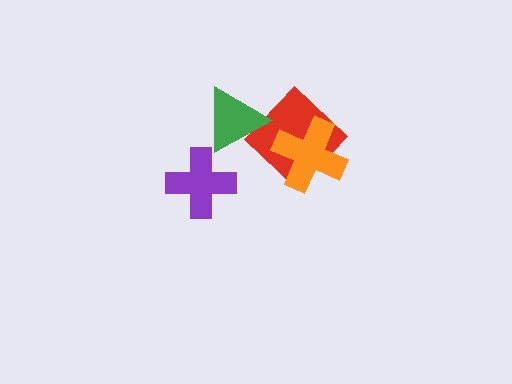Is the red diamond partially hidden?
Yes, it is partially covered by another shape.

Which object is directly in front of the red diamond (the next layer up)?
The green triangle is directly in front of the red diamond.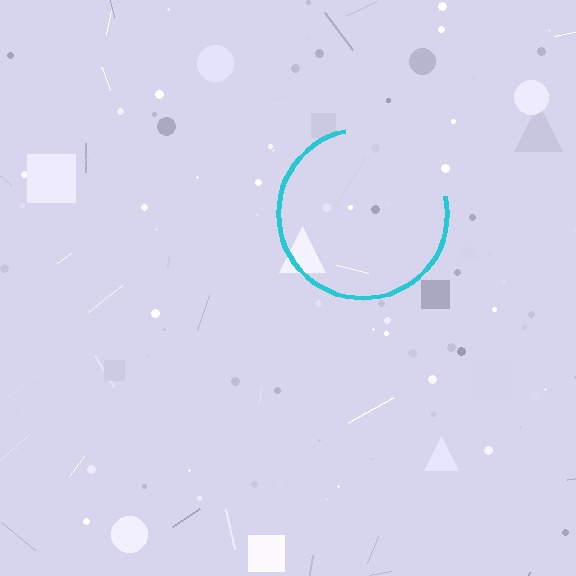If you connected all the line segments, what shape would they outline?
They would outline a circle.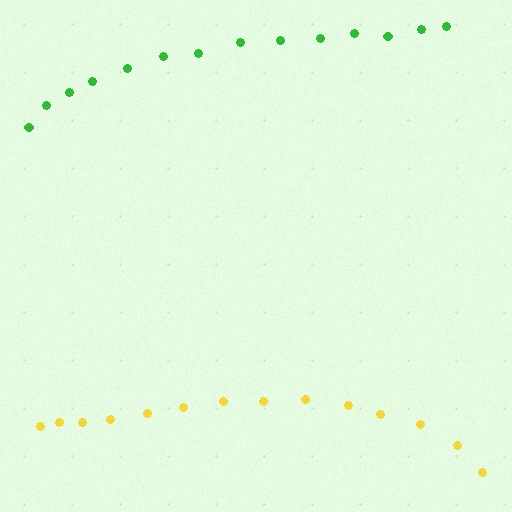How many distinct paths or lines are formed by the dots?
There are 2 distinct paths.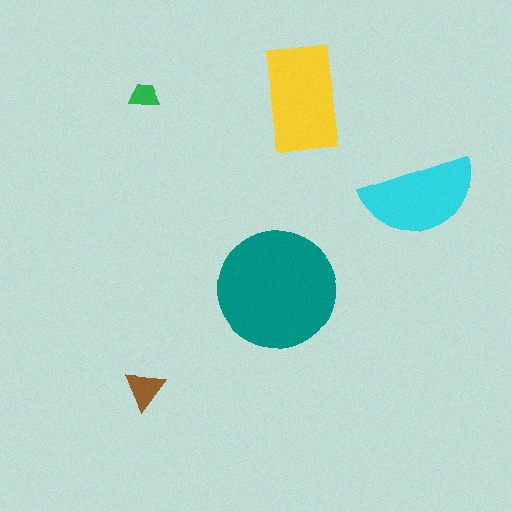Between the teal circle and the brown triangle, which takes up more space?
The teal circle.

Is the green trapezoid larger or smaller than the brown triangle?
Smaller.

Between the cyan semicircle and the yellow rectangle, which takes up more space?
The yellow rectangle.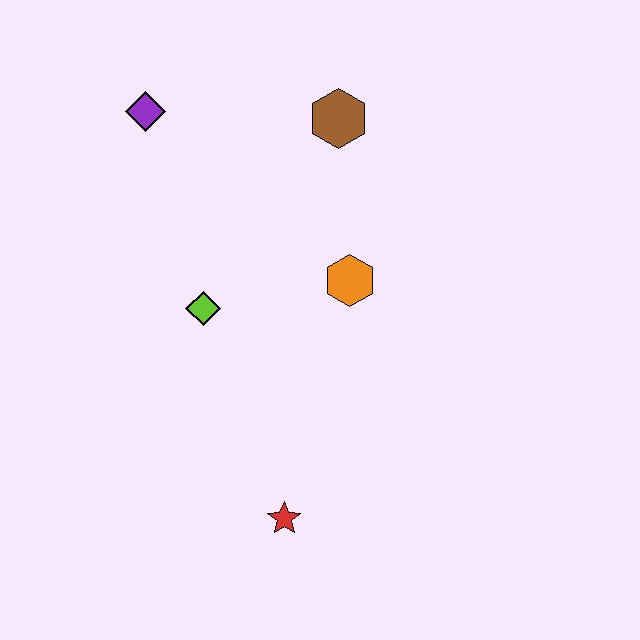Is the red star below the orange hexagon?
Yes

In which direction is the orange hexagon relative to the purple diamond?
The orange hexagon is to the right of the purple diamond.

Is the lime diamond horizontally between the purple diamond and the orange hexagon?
Yes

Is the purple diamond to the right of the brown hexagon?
No